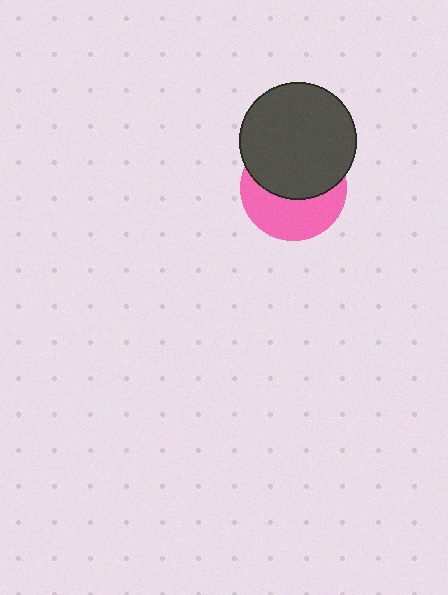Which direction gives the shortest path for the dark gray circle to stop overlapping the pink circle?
Moving up gives the shortest separation.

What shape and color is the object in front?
The object in front is a dark gray circle.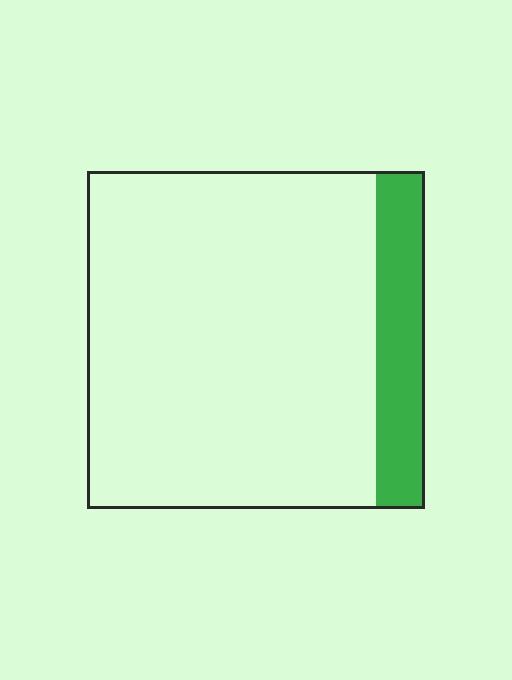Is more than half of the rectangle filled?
No.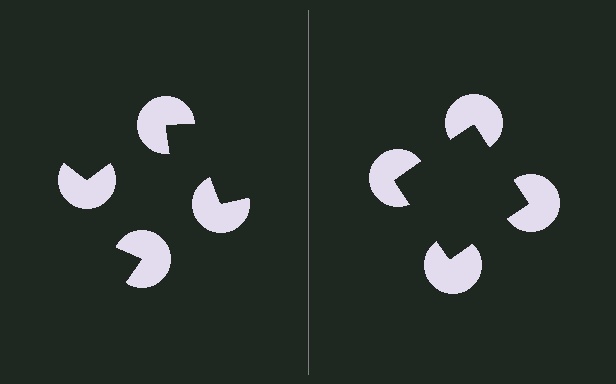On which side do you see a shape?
An illusory square appears on the right side. On the left side the wedge cuts are rotated, so no coherent shape forms.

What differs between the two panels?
The pac-man discs are positioned identically on both sides; only the wedge orientations differ. On the right they align to a square; on the left they are misaligned.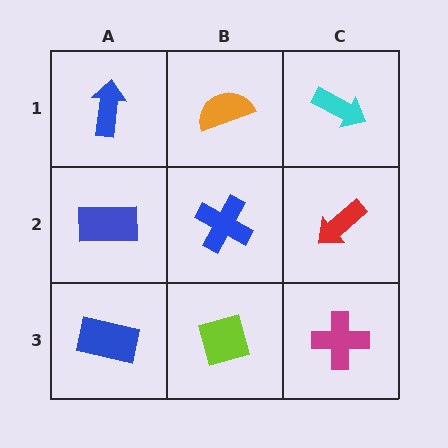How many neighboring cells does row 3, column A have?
2.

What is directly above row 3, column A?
A blue rectangle.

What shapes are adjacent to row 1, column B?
A blue cross (row 2, column B), a blue arrow (row 1, column A), a cyan arrow (row 1, column C).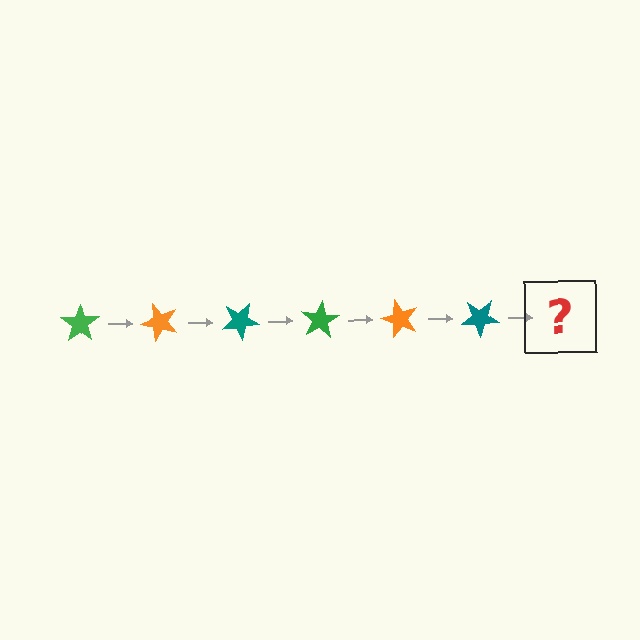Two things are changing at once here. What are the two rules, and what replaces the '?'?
The two rules are that it rotates 50 degrees each step and the color cycles through green, orange, and teal. The '?' should be a green star, rotated 300 degrees from the start.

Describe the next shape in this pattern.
It should be a green star, rotated 300 degrees from the start.